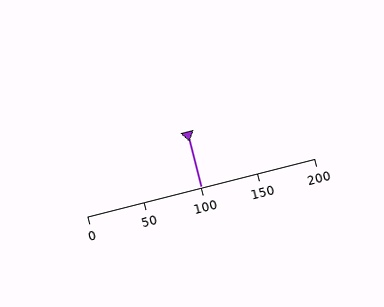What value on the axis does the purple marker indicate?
The marker indicates approximately 100.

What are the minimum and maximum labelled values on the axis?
The axis runs from 0 to 200.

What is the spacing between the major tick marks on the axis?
The major ticks are spaced 50 apart.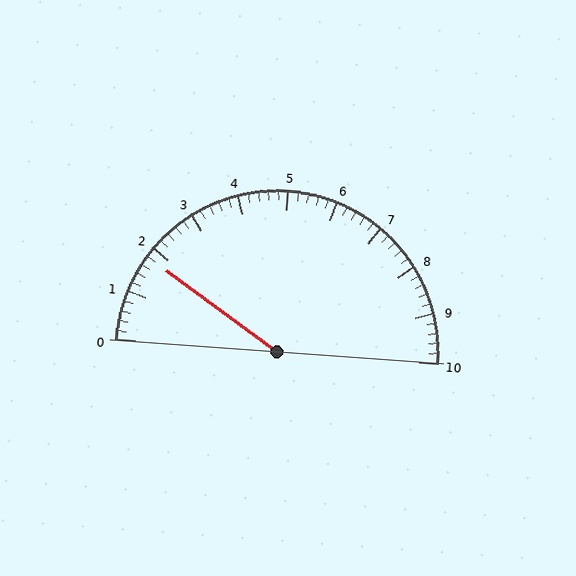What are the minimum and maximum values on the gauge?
The gauge ranges from 0 to 10.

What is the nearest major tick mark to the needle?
The nearest major tick mark is 2.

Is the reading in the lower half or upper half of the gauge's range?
The reading is in the lower half of the range (0 to 10).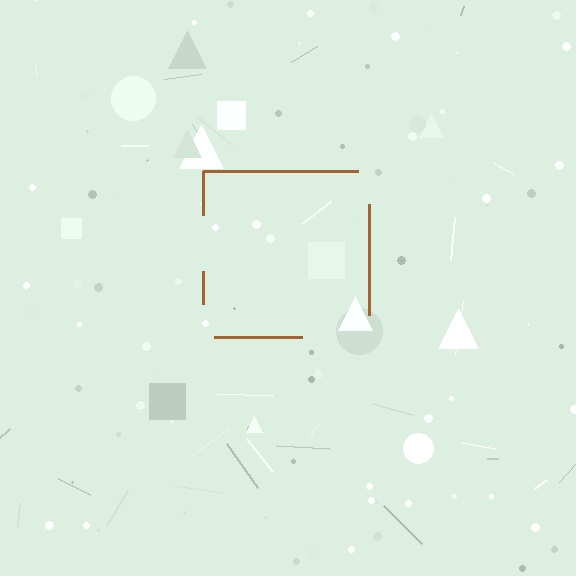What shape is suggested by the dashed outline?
The dashed outline suggests a square.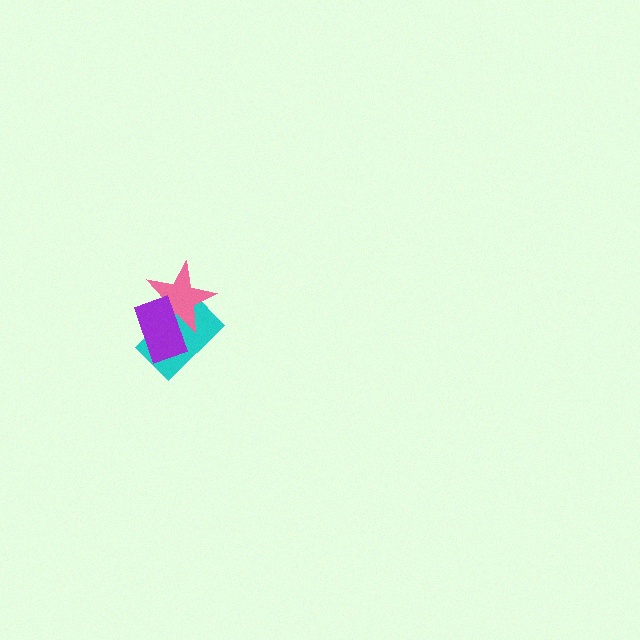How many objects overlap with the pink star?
2 objects overlap with the pink star.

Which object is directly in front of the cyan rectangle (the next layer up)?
The pink star is directly in front of the cyan rectangle.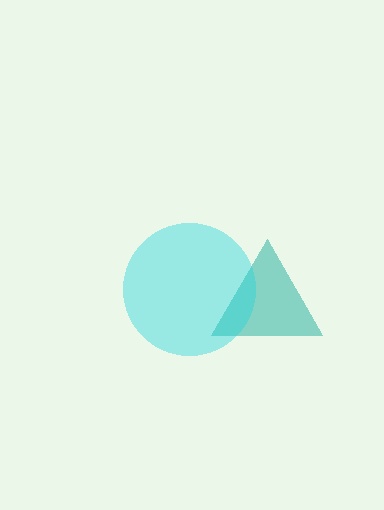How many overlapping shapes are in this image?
There are 2 overlapping shapes in the image.